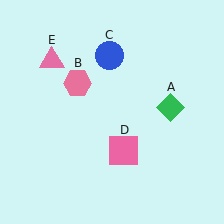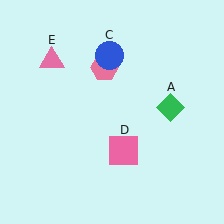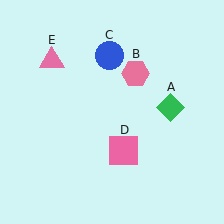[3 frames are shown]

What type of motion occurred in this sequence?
The pink hexagon (object B) rotated clockwise around the center of the scene.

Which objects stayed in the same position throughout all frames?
Green diamond (object A) and blue circle (object C) and pink square (object D) and pink triangle (object E) remained stationary.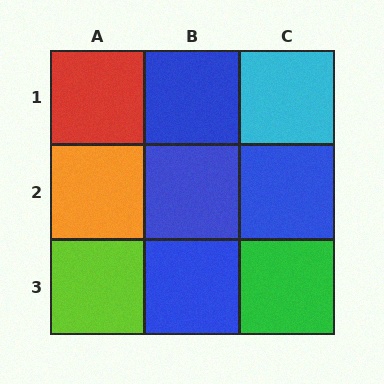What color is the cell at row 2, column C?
Blue.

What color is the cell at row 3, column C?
Green.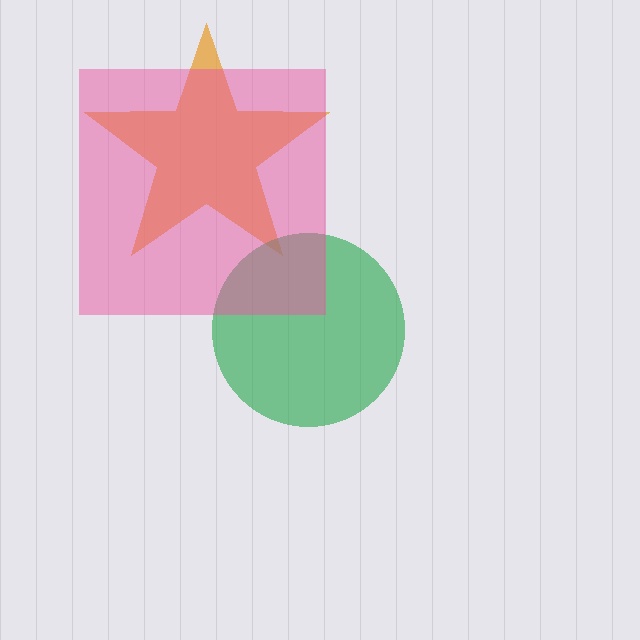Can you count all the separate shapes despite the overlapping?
Yes, there are 3 separate shapes.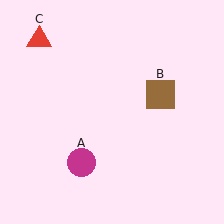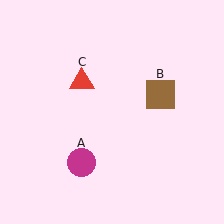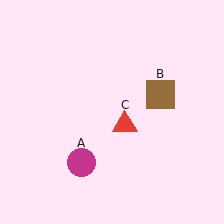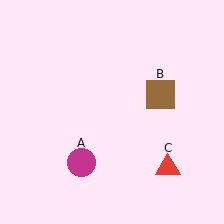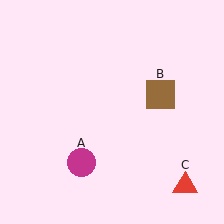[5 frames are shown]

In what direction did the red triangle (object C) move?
The red triangle (object C) moved down and to the right.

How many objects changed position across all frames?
1 object changed position: red triangle (object C).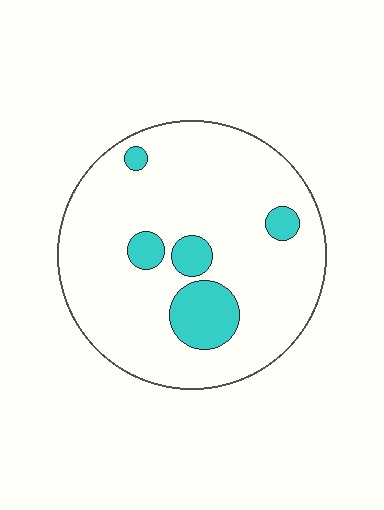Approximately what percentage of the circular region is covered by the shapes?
Approximately 15%.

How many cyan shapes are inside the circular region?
5.